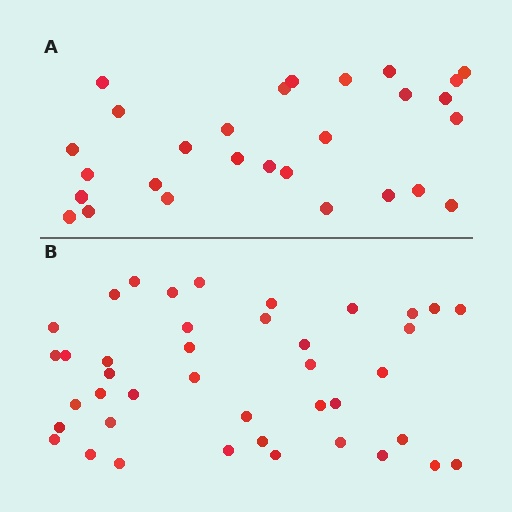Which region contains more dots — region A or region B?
Region B (the bottom region) has more dots.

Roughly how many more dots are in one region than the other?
Region B has approximately 15 more dots than region A.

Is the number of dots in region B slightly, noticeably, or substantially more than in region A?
Region B has substantially more. The ratio is roughly 1.5 to 1.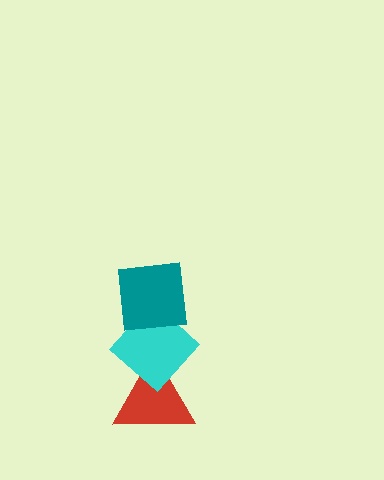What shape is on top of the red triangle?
The cyan diamond is on top of the red triangle.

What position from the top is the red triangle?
The red triangle is 3rd from the top.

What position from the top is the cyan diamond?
The cyan diamond is 2nd from the top.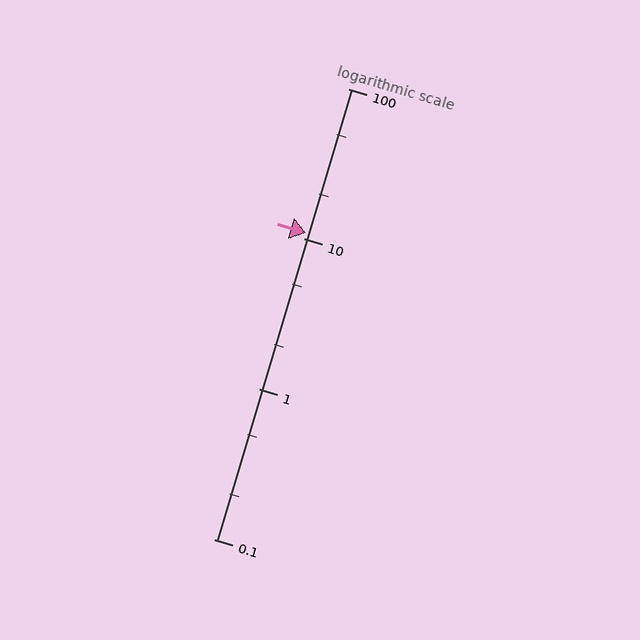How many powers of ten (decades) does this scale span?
The scale spans 3 decades, from 0.1 to 100.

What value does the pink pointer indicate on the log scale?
The pointer indicates approximately 11.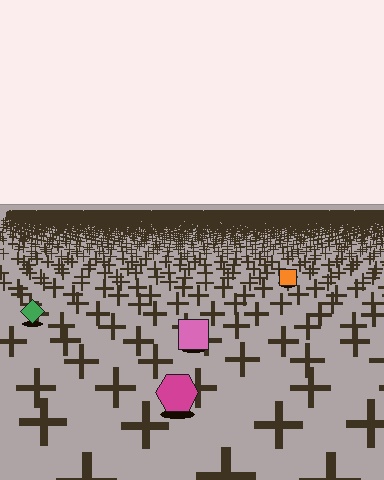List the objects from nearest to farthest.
From nearest to farthest: the magenta hexagon, the pink square, the green diamond, the orange square.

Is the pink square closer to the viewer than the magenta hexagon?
No. The magenta hexagon is closer — you can tell from the texture gradient: the ground texture is coarser near it.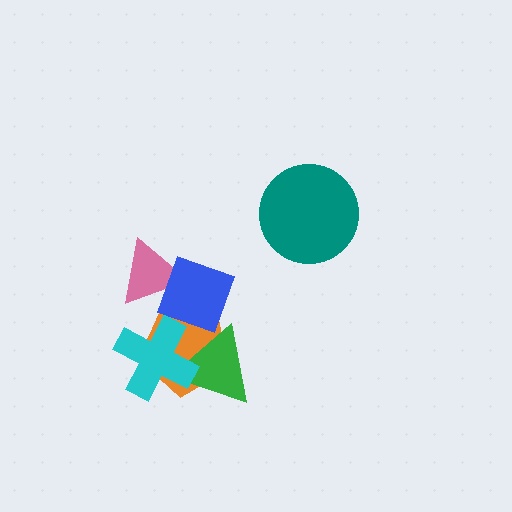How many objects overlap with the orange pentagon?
3 objects overlap with the orange pentagon.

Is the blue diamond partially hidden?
No, no other shape covers it.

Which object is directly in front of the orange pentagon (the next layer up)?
The green triangle is directly in front of the orange pentagon.